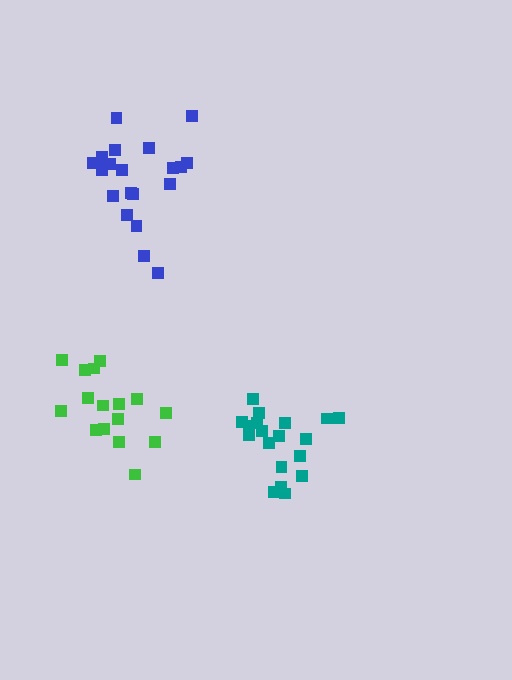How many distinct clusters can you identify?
There are 3 distinct clusters.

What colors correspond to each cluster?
The clusters are colored: green, blue, teal.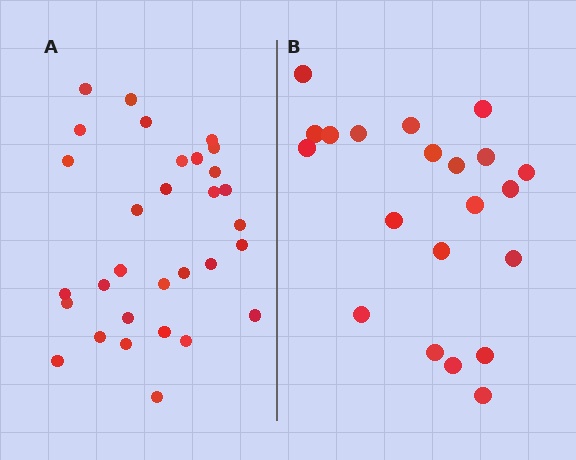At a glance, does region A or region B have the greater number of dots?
Region A (the left region) has more dots.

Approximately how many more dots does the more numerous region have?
Region A has roughly 10 or so more dots than region B.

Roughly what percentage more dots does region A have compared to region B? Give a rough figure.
About 50% more.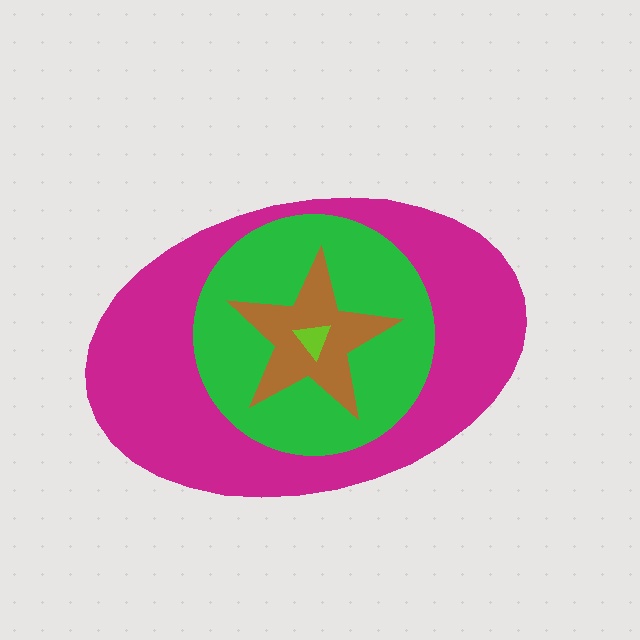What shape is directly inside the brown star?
The lime triangle.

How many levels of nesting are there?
4.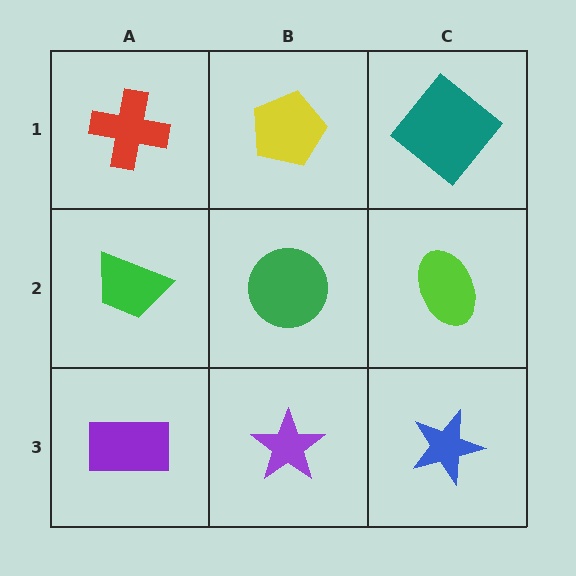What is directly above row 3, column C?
A lime ellipse.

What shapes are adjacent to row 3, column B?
A green circle (row 2, column B), a purple rectangle (row 3, column A), a blue star (row 3, column C).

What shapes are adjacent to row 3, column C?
A lime ellipse (row 2, column C), a purple star (row 3, column B).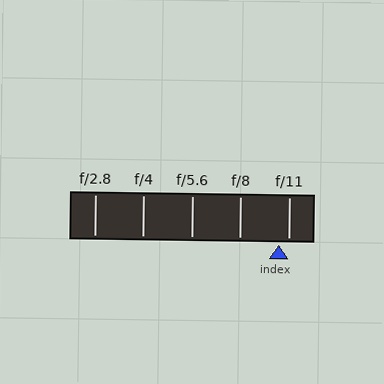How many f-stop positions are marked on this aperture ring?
There are 5 f-stop positions marked.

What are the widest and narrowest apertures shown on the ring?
The widest aperture shown is f/2.8 and the narrowest is f/11.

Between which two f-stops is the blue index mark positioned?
The index mark is between f/8 and f/11.